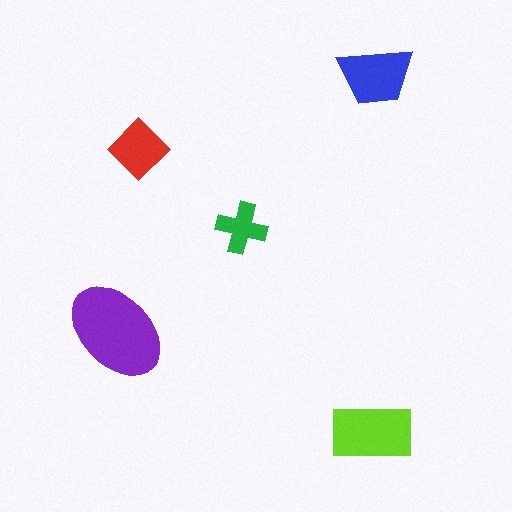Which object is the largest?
The purple ellipse.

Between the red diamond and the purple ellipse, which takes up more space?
The purple ellipse.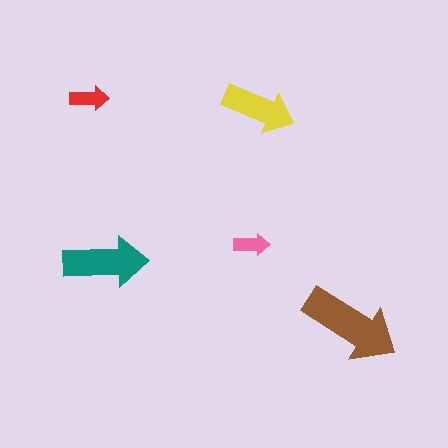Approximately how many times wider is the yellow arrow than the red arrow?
About 2 times wider.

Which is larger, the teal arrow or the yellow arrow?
The teal one.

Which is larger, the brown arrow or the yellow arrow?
The brown one.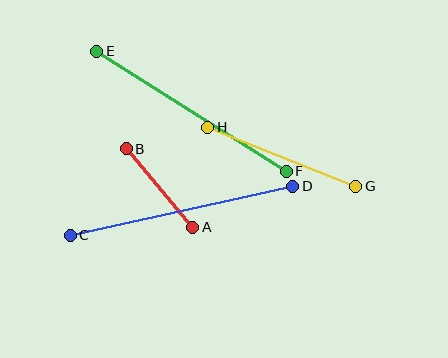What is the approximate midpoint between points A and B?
The midpoint is at approximately (160, 188) pixels.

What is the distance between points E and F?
The distance is approximately 224 pixels.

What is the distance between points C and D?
The distance is approximately 228 pixels.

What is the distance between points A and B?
The distance is approximately 103 pixels.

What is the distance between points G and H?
The distance is approximately 160 pixels.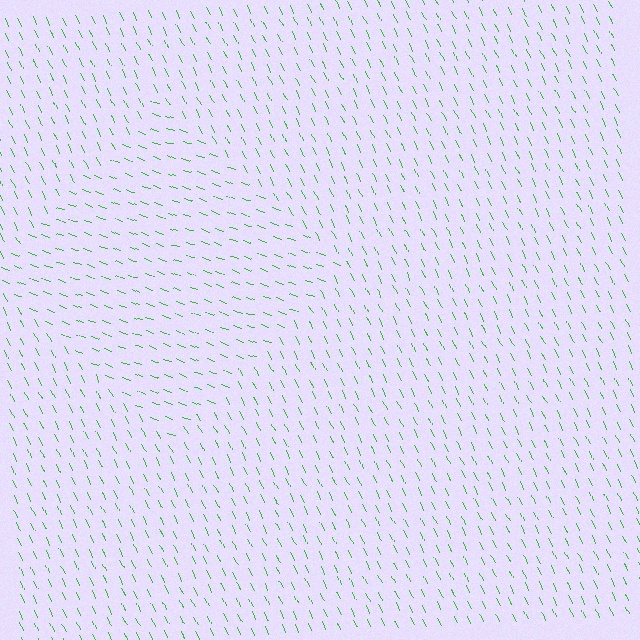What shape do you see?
I see a diamond.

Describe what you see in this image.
The image is filled with small green line segments. A diamond region in the image has lines oriented differently from the surrounding lines, creating a visible texture boundary.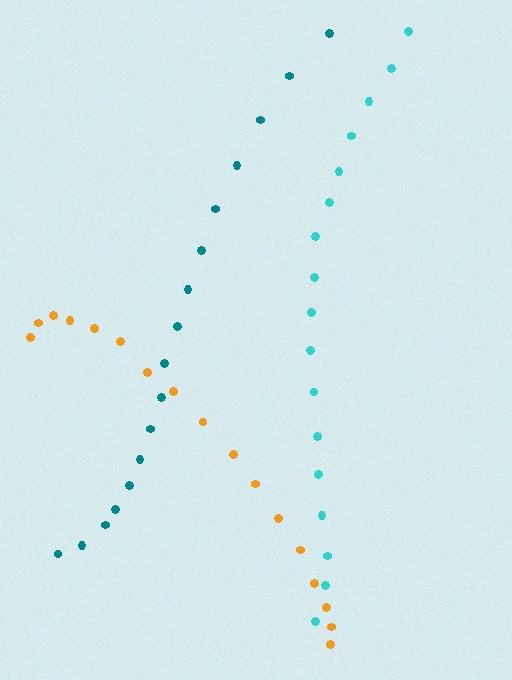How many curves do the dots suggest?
There are 3 distinct paths.